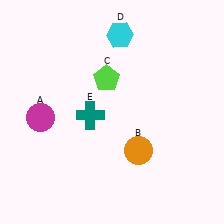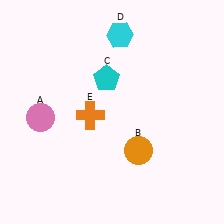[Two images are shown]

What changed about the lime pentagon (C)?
In Image 1, C is lime. In Image 2, it changed to cyan.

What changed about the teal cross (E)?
In Image 1, E is teal. In Image 2, it changed to orange.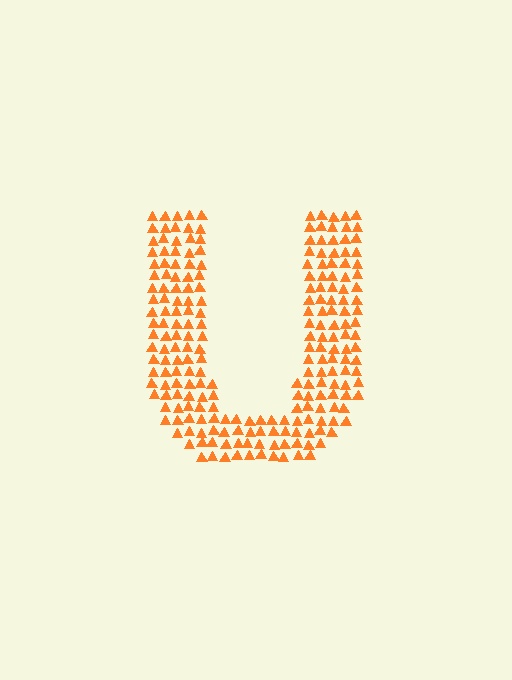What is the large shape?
The large shape is the letter U.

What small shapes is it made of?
It is made of small triangles.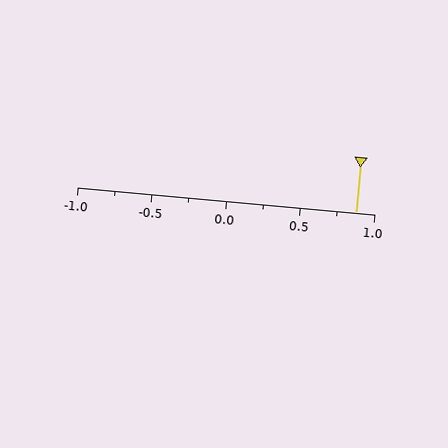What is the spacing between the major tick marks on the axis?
The major ticks are spaced 0.5 apart.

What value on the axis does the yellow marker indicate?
The marker indicates approximately 0.88.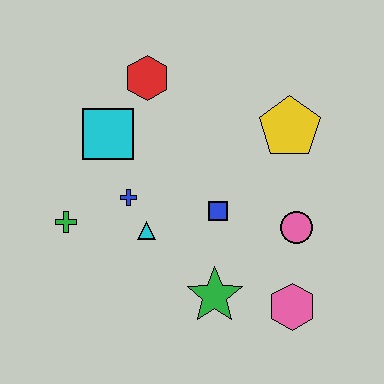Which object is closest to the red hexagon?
The cyan square is closest to the red hexagon.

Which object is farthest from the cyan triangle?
The yellow pentagon is farthest from the cyan triangle.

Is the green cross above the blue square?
No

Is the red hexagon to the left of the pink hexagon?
Yes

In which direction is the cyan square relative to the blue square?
The cyan square is to the left of the blue square.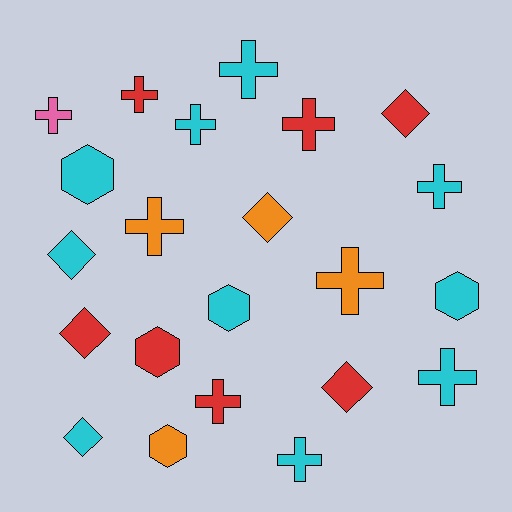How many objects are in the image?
There are 22 objects.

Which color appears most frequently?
Cyan, with 10 objects.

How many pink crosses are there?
There is 1 pink cross.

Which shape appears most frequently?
Cross, with 11 objects.